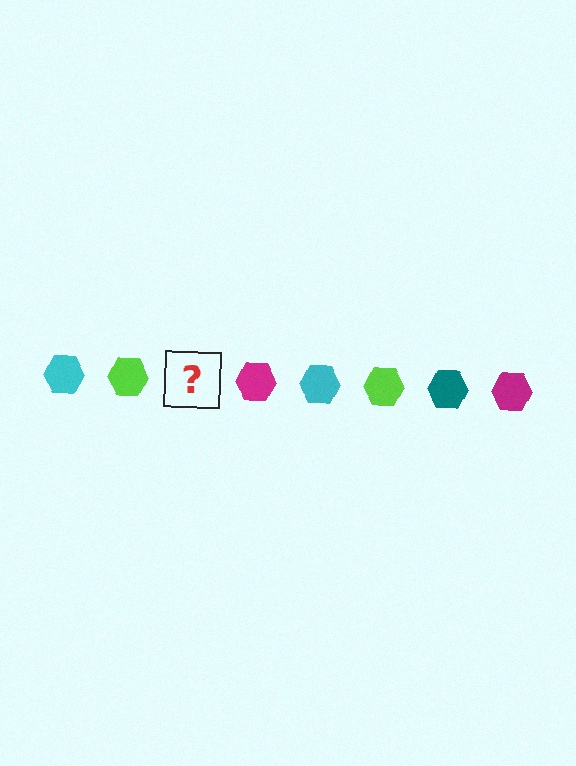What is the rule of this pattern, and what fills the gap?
The rule is that the pattern cycles through cyan, lime, teal, magenta hexagons. The gap should be filled with a teal hexagon.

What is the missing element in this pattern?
The missing element is a teal hexagon.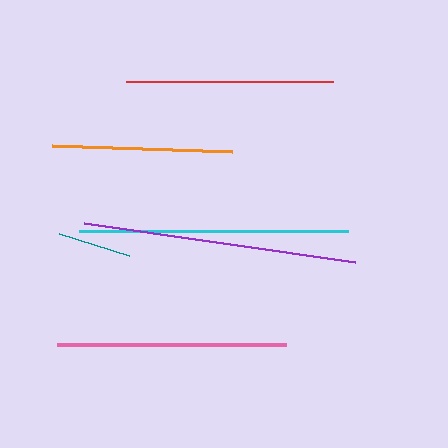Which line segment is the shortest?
The teal line is the shortest at approximately 73 pixels.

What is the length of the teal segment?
The teal segment is approximately 73 pixels long.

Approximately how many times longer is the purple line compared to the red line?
The purple line is approximately 1.3 times the length of the red line.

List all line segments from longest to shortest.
From longest to shortest: purple, cyan, pink, red, orange, teal.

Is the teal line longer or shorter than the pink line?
The pink line is longer than the teal line.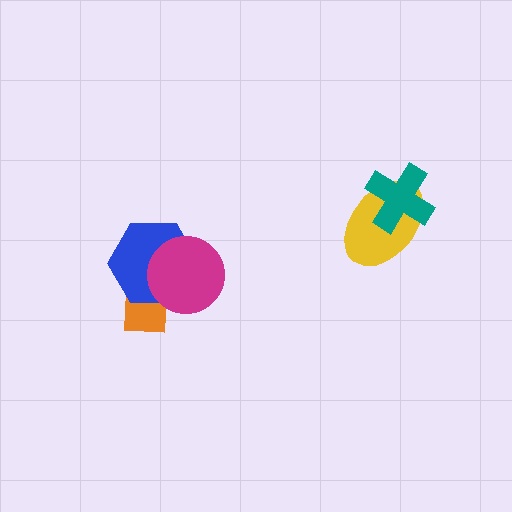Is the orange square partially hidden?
Yes, it is partially covered by another shape.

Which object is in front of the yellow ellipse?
The teal cross is in front of the yellow ellipse.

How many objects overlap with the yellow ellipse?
1 object overlaps with the yellow ellipse.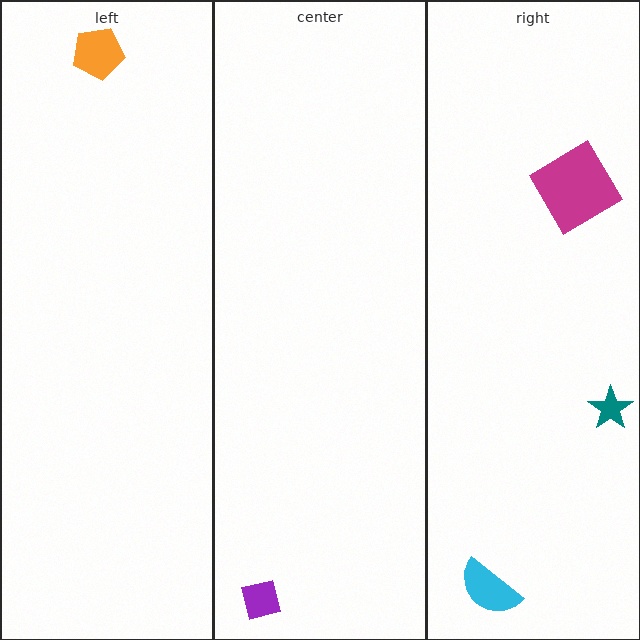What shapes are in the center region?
The purple square.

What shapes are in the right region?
The magenta diamond, the cyan semicircle, the teal star.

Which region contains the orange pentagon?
The left region.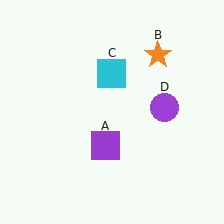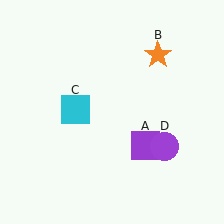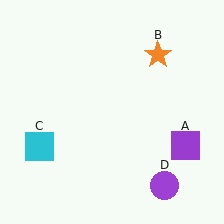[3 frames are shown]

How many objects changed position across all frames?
3 objects changed position: purple square (object A), cyan square (object C), purple circle (object D).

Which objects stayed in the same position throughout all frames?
Orange star (object B) remained stationary.